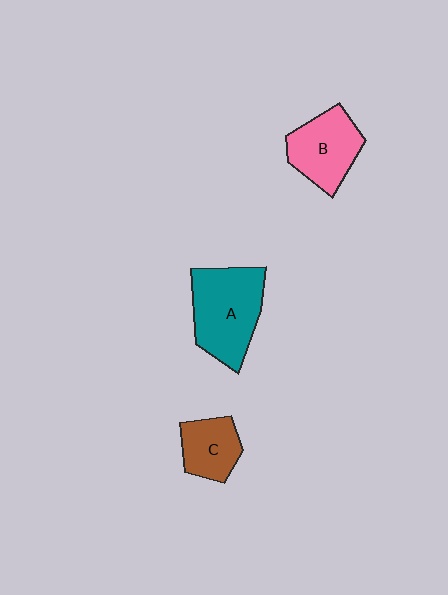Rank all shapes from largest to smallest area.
From largest to smallest: A (teal), B (pink), C (brown).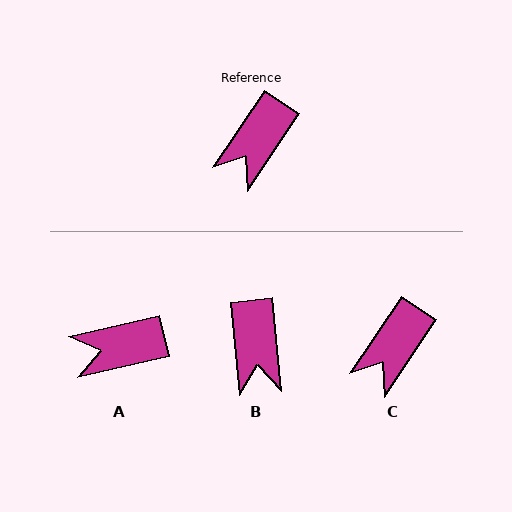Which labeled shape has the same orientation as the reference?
C.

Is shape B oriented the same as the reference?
No, it is off by about 40 degrees.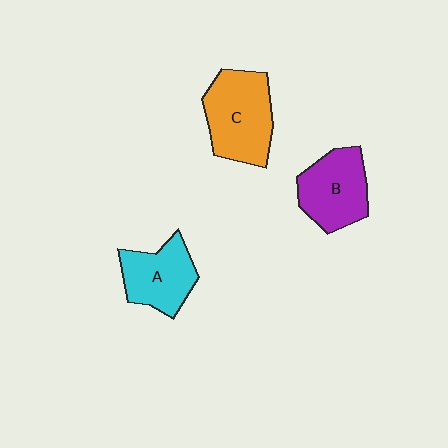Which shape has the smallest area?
Shape A (cyan).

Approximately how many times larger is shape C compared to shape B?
Approximately 1.2 times.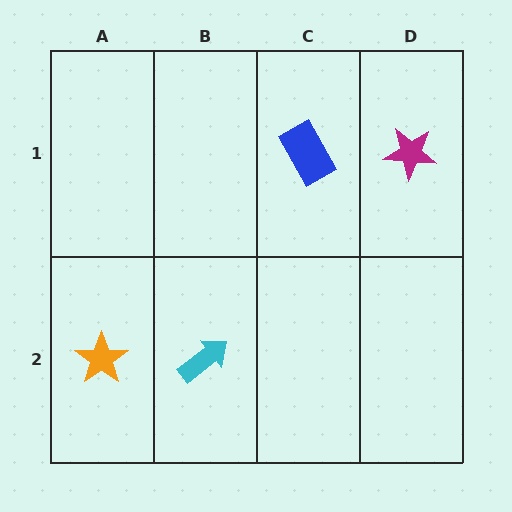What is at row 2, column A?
An orange star.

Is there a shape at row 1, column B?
No, that cell is empty.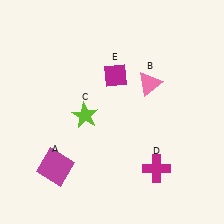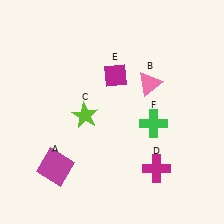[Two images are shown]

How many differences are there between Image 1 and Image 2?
There is 1 difference between the two images.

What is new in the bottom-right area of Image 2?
A green cross (F) was added in the bottom-right area of Image 2.